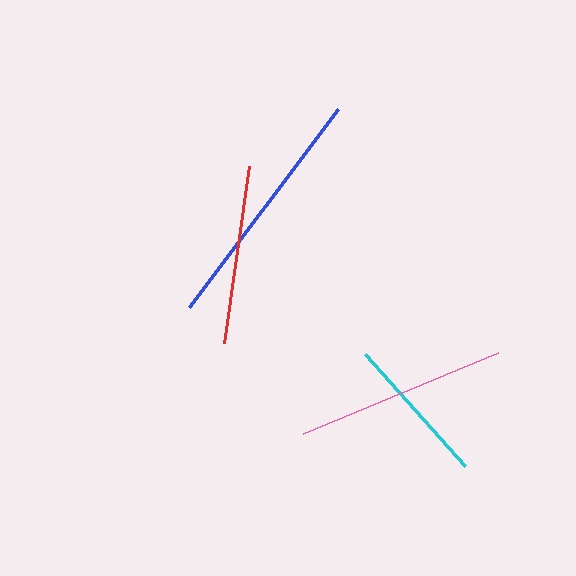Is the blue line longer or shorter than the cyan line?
The blue line is longer than the cyan line.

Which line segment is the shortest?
The cyan line is the shortest at approximately 150 pixels.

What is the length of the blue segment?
The blue segment is approximately 248 pixels long.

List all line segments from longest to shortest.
From longest to shortest: blue, pink, red, cyan.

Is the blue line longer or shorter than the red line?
The blue line is longer than the red line.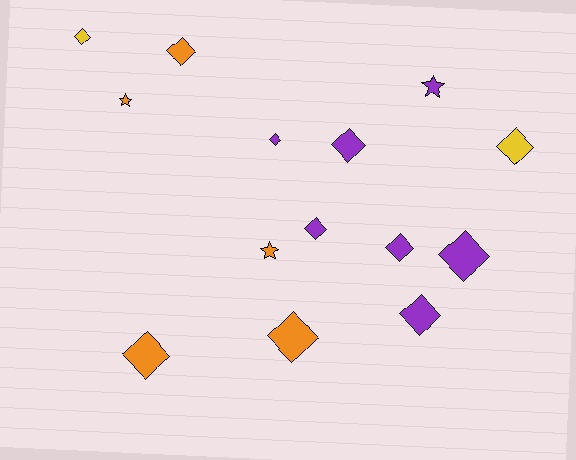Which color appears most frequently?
Purple, with 7 objects.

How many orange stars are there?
There are 2 orange stars.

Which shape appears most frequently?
Diamond, with 11 objects.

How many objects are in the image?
There are 14 objects.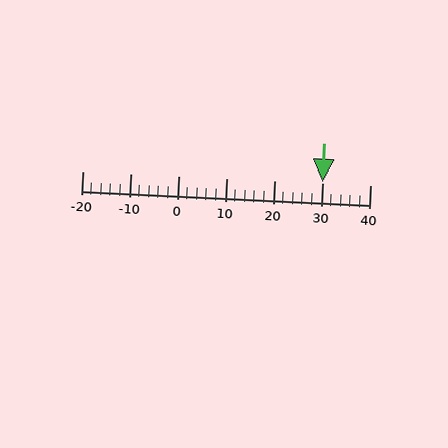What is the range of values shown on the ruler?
The ruler shows values from -20 to 40.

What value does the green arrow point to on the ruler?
The green arrow points to approximately 30.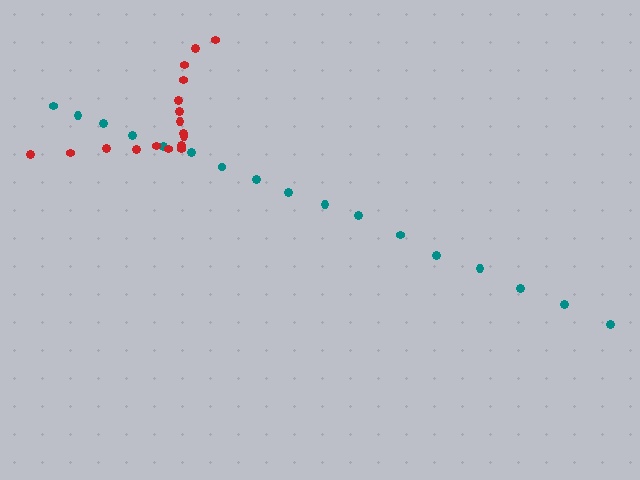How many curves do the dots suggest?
There are 2 distinct paths.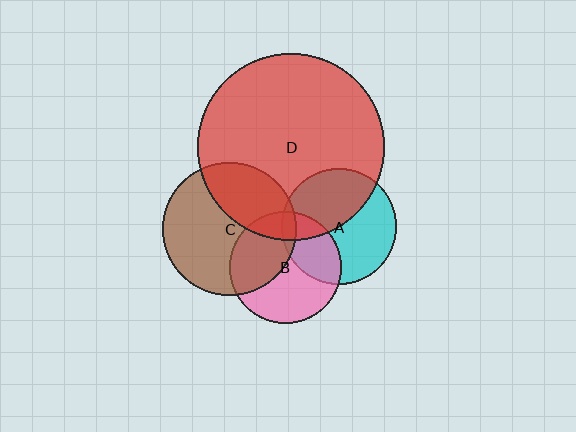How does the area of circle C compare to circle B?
Approximately 1.4 times.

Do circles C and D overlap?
Yes.